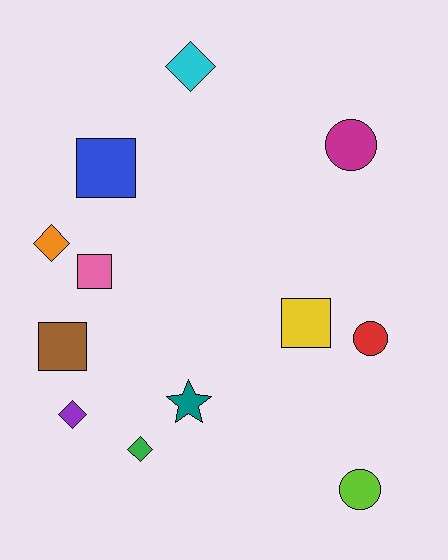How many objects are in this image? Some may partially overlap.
There are 12 objects.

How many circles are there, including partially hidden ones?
There are 3 circles.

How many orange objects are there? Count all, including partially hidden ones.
There is 1 orange object.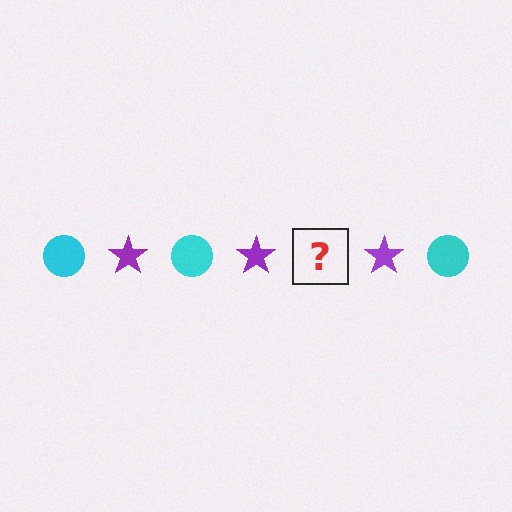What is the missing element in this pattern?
The missing element is a cyan circle.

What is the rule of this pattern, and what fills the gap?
The rule is that the pattern alternates between cyan circle and purple star. The gap should be filled with a cyan circle.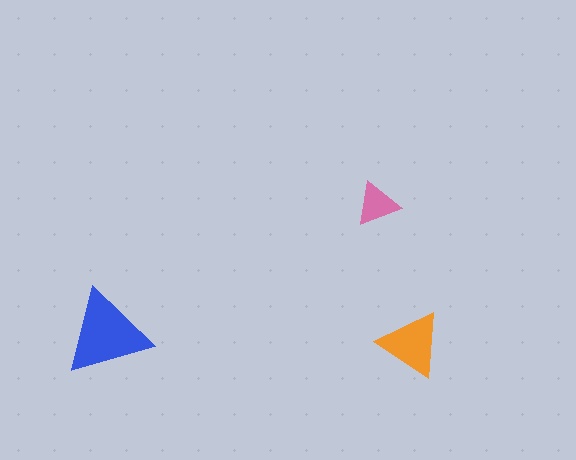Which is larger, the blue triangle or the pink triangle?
The blue one.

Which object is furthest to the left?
The blue triangle is leftmost.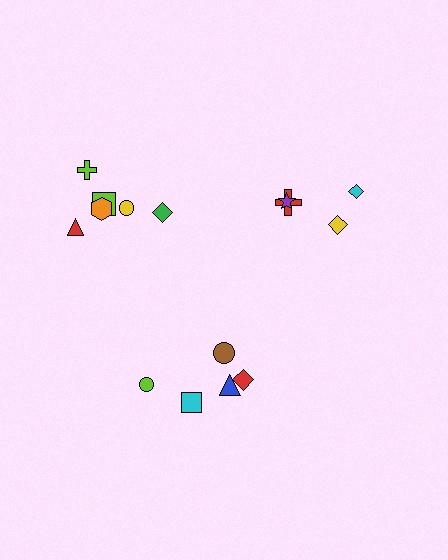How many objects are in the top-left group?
There are 6 objects.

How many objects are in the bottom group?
There are 5 objects.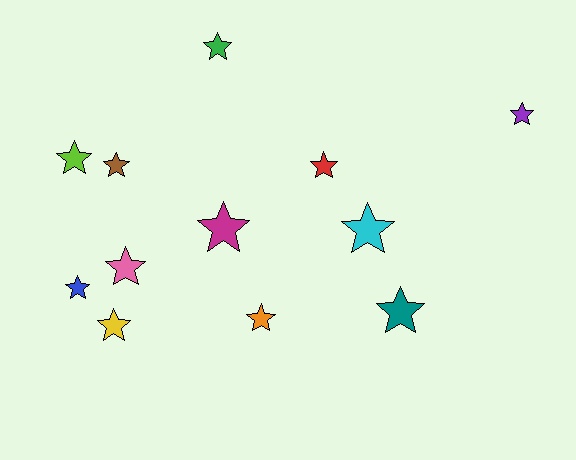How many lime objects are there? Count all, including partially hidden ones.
There is 1 lime object.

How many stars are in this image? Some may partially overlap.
There are 12 stars.